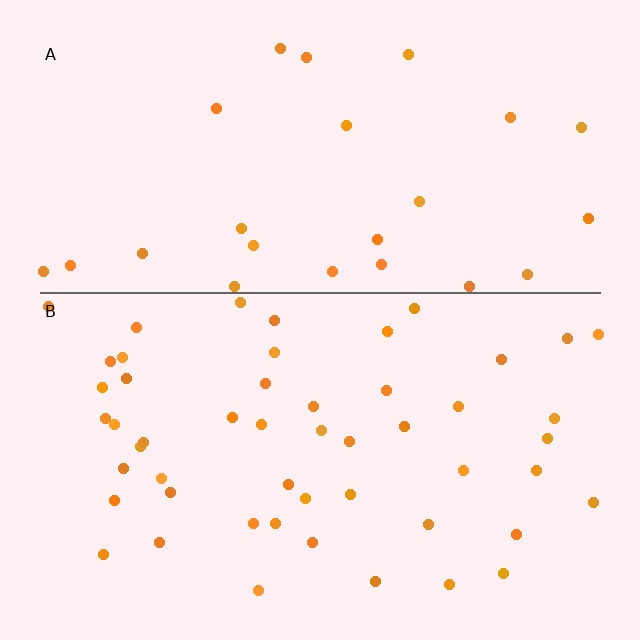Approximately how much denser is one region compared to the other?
Approximately 2.0× — region B over region A.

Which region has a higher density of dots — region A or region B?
B (the bottom).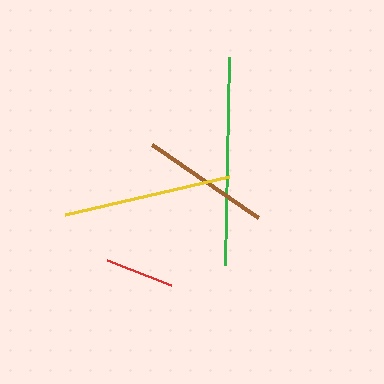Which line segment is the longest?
The green line is the longest at approximately 209 pixels.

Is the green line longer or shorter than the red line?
The green line is longer than the red line.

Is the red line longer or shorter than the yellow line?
The yellow line is longer than the red line.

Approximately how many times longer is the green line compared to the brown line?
The green line is approximately 1.6 times the length of the brown line.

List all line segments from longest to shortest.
From longest to shortest: green, yellow, brown, red.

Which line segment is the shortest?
The red line is the shortest at approximately 69 pixels.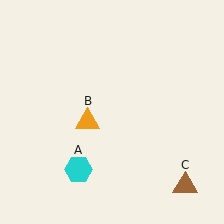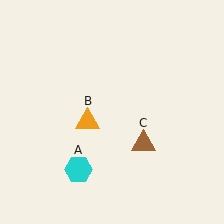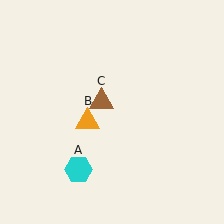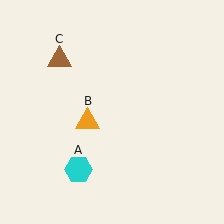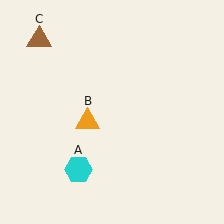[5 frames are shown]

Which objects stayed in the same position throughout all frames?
Cyan hexagon (object A) and orange triangle (object B) remained stationary.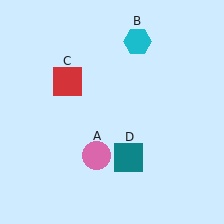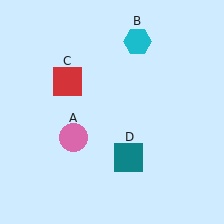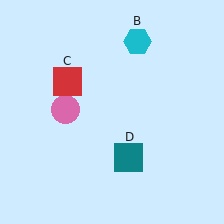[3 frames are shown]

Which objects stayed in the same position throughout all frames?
Cyan hexagon (object B) and red square (object C) and teal square (object D) remained stationary.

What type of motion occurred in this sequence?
The pink circle (object A) rotated clockwise around the center of the scene.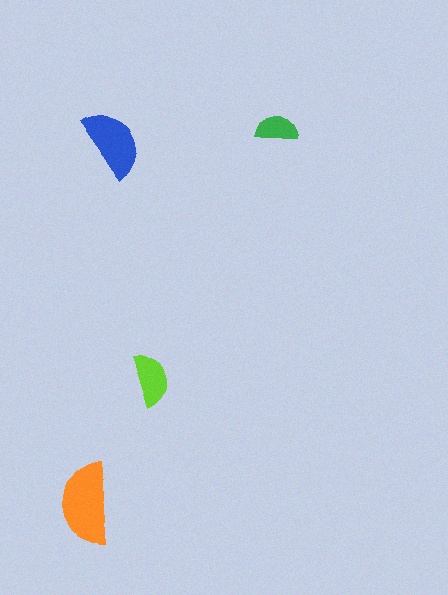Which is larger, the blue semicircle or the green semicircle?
The blue one.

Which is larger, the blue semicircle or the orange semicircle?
The orange one.